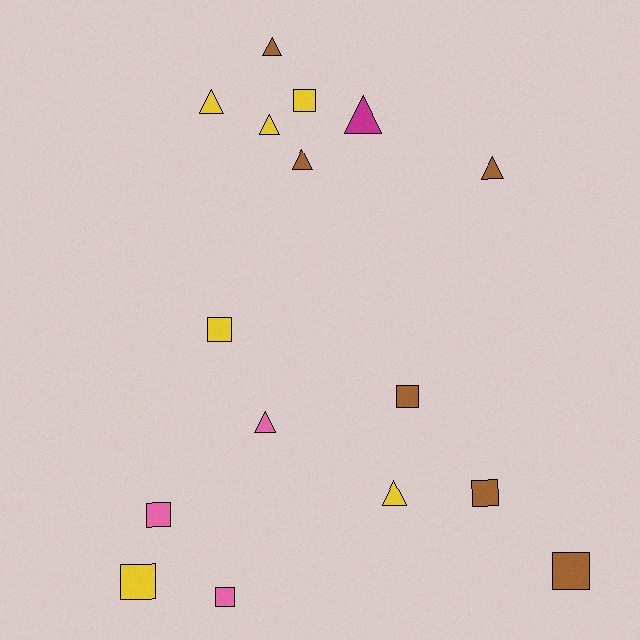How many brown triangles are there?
There are 3 brown triangles.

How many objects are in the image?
There are 16 objects.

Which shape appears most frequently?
Triangle, with 8 objects.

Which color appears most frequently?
Yellow, with 6 objects.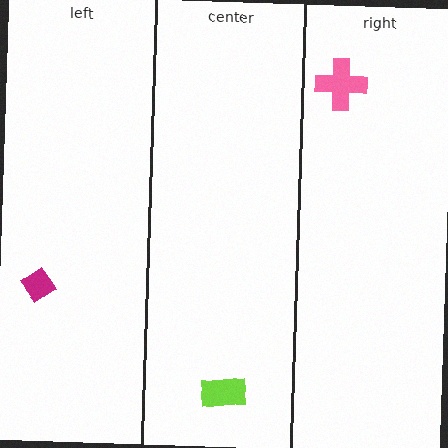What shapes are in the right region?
The pink cross.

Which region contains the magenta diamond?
The left region.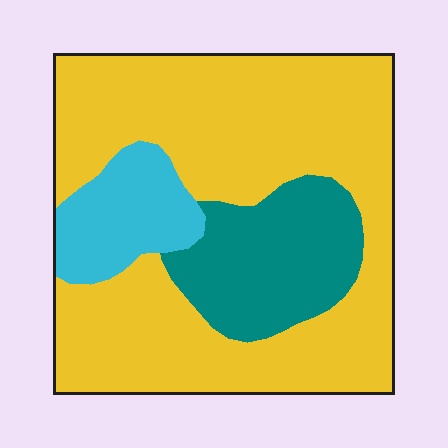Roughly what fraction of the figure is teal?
Teal covers around 20% of the figure.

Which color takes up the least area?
Cyan, at roughly 10%.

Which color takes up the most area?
Yellow, at roughly 70%.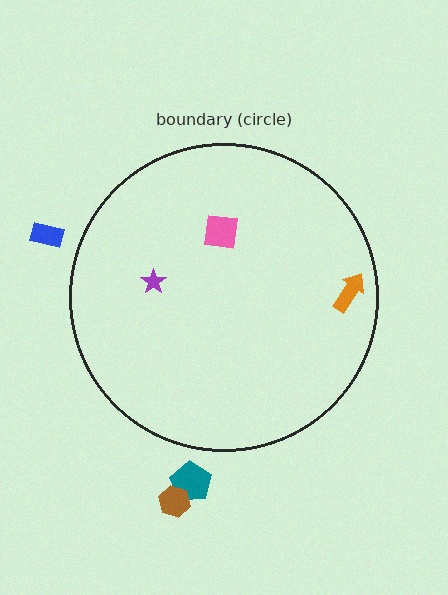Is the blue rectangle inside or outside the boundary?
Outside.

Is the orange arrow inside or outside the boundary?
Inside.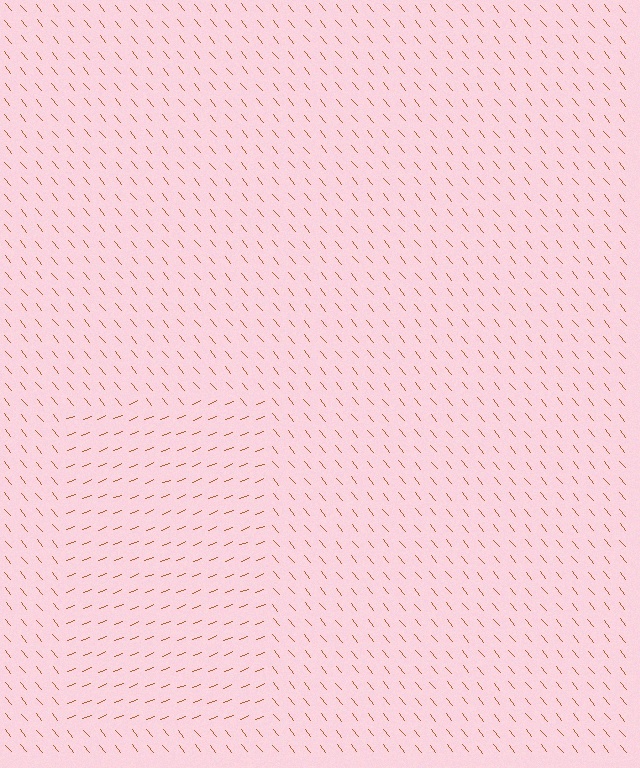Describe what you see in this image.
The image is filled with small brown line segments. A rectangle region in the image has lines oriented differently from the surrounding lines, creating a visible texture boundary.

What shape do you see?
I see a rectangle.